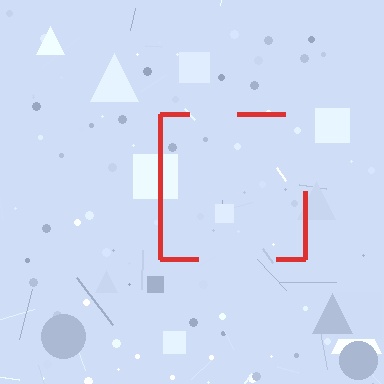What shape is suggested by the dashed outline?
The dashed outline suggests a square.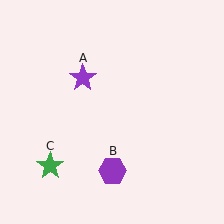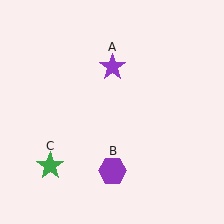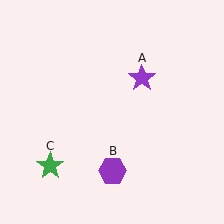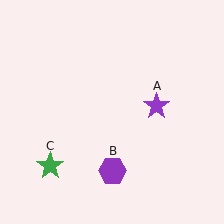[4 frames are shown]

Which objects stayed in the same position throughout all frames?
Purple hexagon (object B) and green star (object C) remained stationary.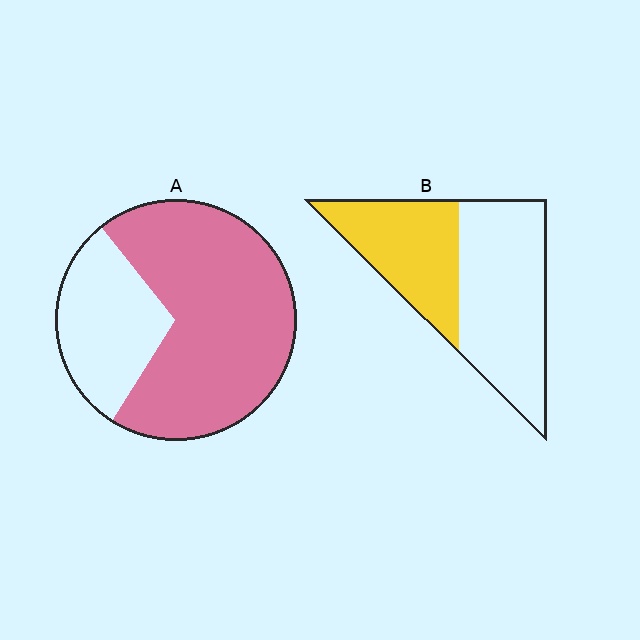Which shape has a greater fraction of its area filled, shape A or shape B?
Shape A.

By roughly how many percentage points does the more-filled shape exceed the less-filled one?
By roughly 30 percentage points (A over B).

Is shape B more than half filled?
No.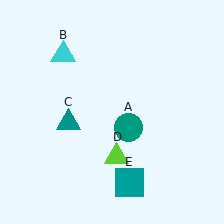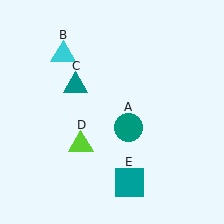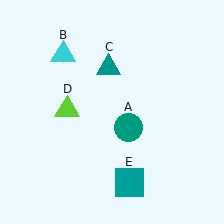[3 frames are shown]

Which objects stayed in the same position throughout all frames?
Teal circle (object A) and cyan triangle (object B) and teal square (object E) remained stationary.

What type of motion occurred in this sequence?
The teal triangle (object C), lime triangle (object D) rotated clockwise around the center of the scene.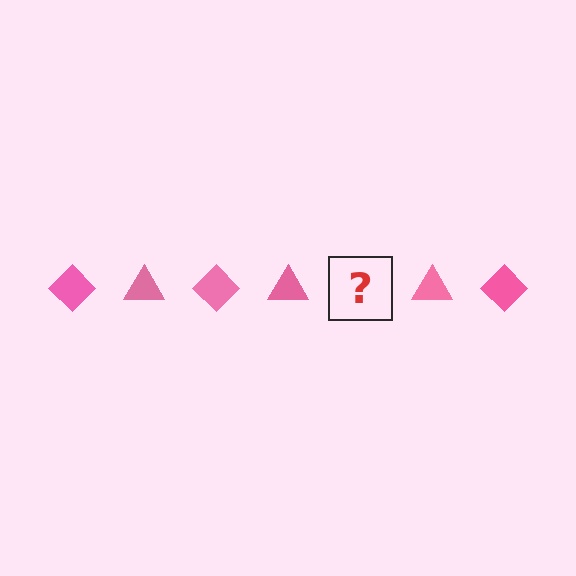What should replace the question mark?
The question mark should be replaced with a pink diamond.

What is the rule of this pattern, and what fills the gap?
The rule is that the pattern cycles through diamond, triangle shapes in pink. The gap should be filled with a pink diamond.